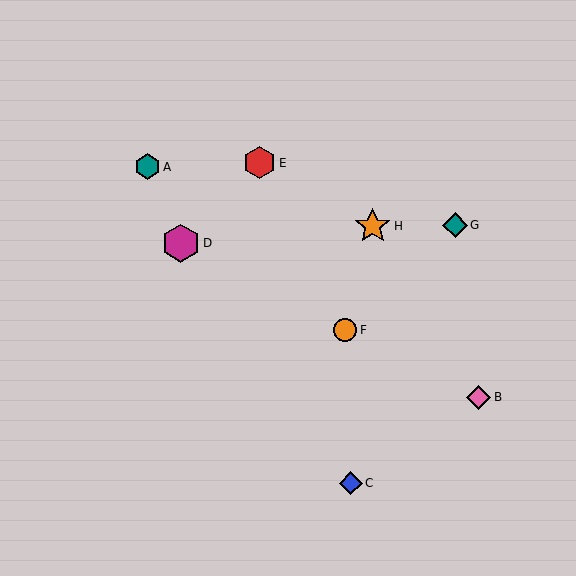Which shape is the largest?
The magenta hexagon (labeled D) is the largest.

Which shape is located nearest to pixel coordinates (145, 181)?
The teal hexagon (labeled A) at (148, 167) is nearest to that location.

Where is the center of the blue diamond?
The center of the blue diamond is at (351, 483).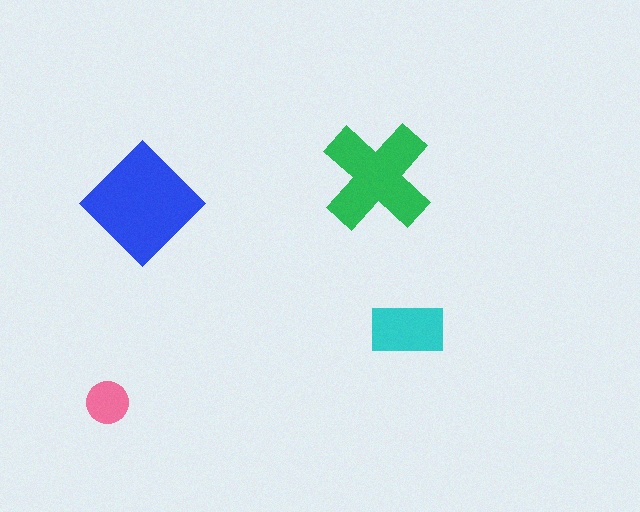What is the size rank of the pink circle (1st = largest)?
4th.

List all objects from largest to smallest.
The blue diamond, the green cross, the cyan rectangle, the pink circle.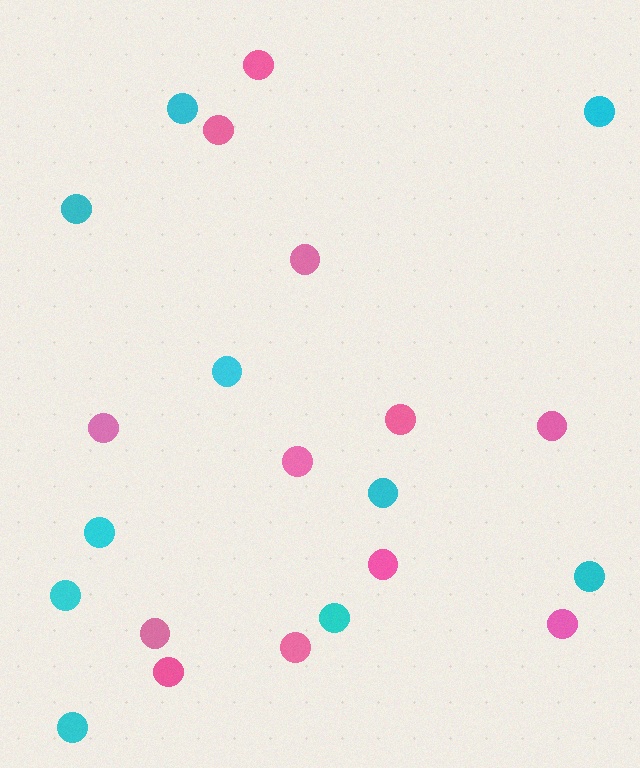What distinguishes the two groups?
There are 2 groups: one group of pink circles (12) and one group of cyan circles (10).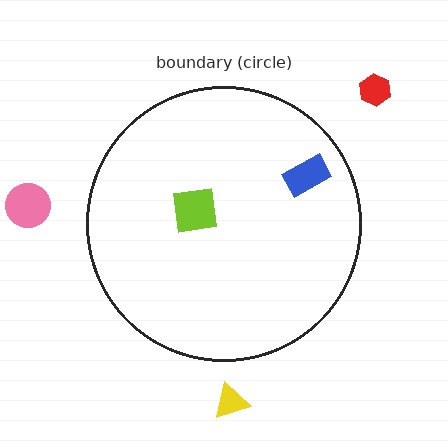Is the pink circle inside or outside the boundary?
Outside.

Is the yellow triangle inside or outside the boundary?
Outside.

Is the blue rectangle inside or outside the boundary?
Inside.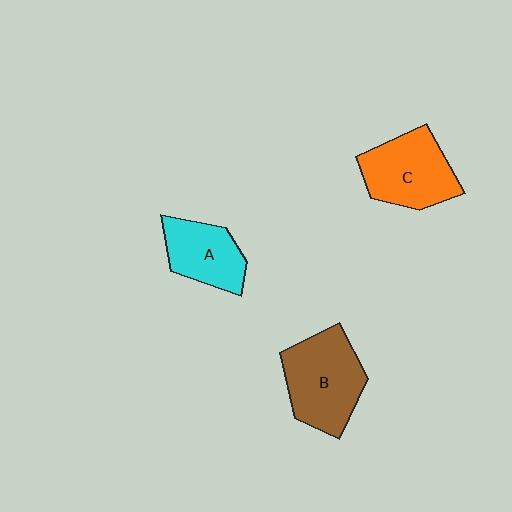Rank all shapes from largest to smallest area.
From largest to smallest: B (brown), C (orange), A (cyan).